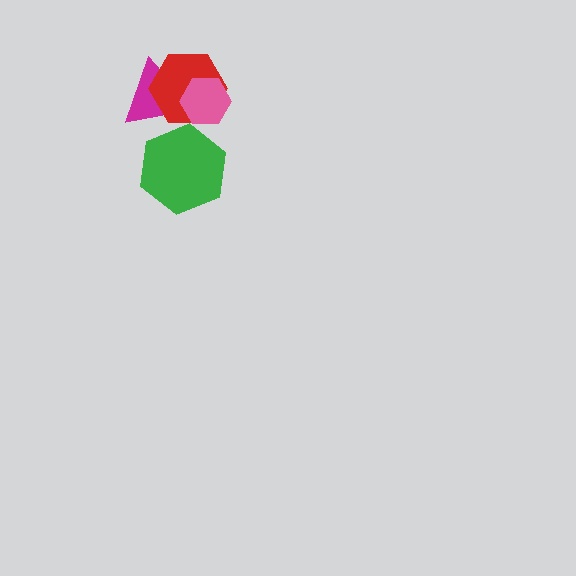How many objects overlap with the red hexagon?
2 objects overlap with the red hexagon.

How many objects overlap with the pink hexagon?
2 objects overlap with the pink hexagon.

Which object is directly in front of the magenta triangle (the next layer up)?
The red hexagon is directly in front of the magenta triangle.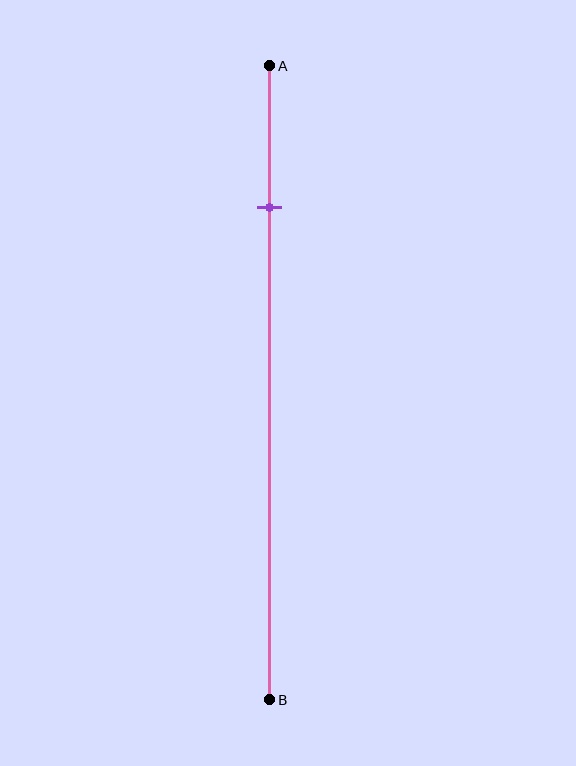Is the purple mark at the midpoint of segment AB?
No, the mark is at about 20% from A, not at the 50% midpoint.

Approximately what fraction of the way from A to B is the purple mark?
The purple mark is approximately 20% of the way from A to B.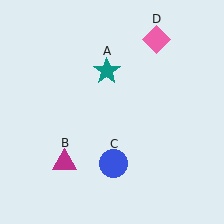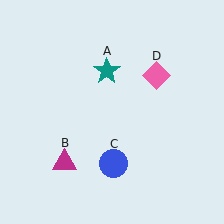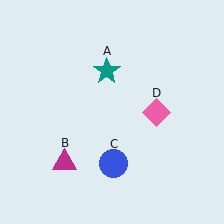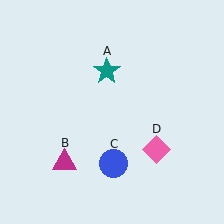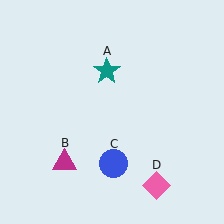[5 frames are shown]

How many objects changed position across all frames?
1 object changed position: pink diamond (object D).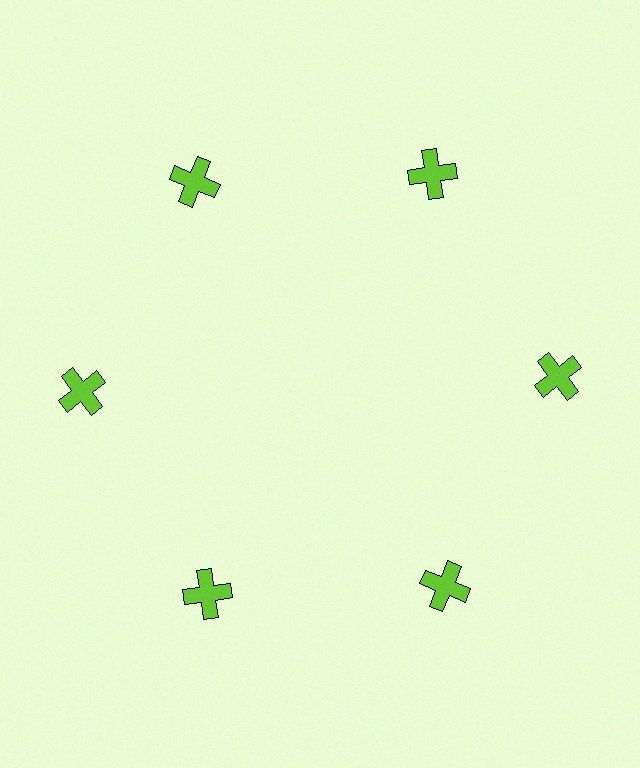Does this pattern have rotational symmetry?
Yes, this pattern has 6-fold rotational symmetry. It looks the same after rotating 60 degrees around the center.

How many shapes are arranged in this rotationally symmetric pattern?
There are 6 shapes, arranged in 6 groups of 1.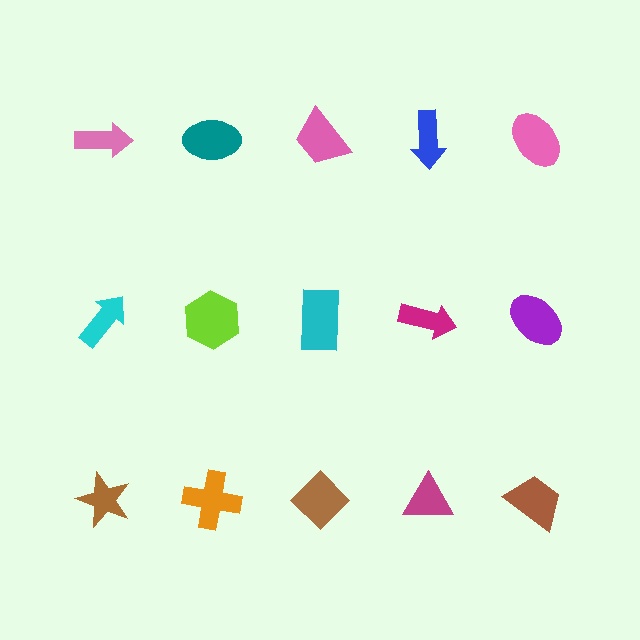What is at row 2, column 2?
A lime hexagon.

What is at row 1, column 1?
A pink arrow.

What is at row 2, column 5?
A purple ellipse.